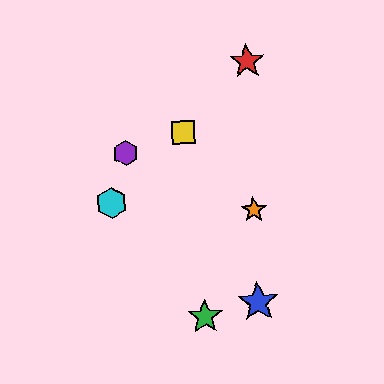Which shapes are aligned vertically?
The red star, the blue star, the orange star are aligned vertically.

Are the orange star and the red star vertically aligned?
Yes, both are at x≈254.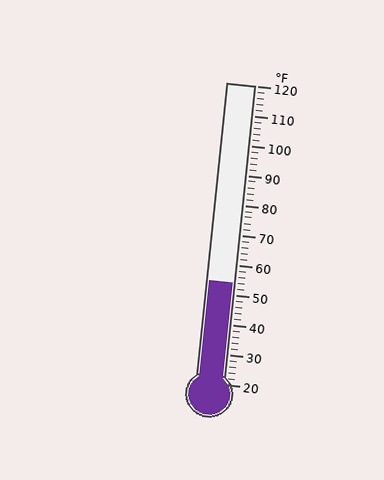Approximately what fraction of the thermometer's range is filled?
The thermometer is filled to approximately 35% of its range.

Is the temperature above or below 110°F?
The temperature is below 110°F.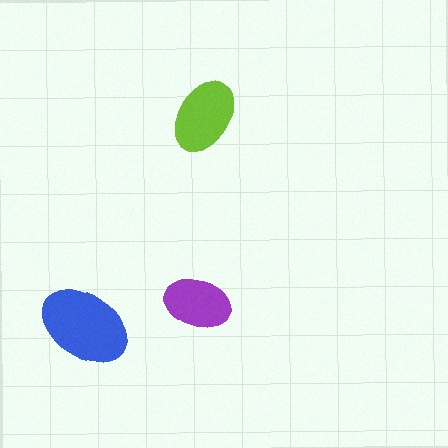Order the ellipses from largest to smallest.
the blue one, the lime one, the purple one.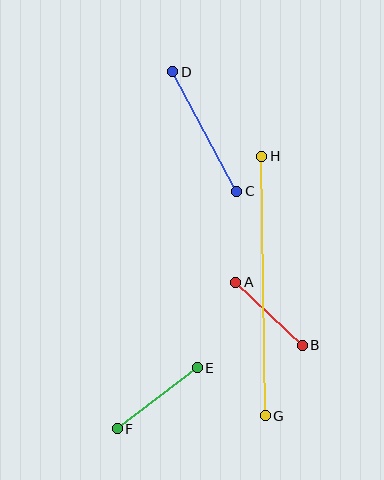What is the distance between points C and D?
The distance is approximately 136 pixels.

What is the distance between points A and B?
The distance is approximately 91 pixels.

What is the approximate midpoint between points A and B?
The midpoint is at approximately (269, 314) pixels.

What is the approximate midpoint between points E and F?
The midpoint is at approximately (157, 398) pixels.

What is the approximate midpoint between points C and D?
The midpoint is at approximately (205, 132) pixels.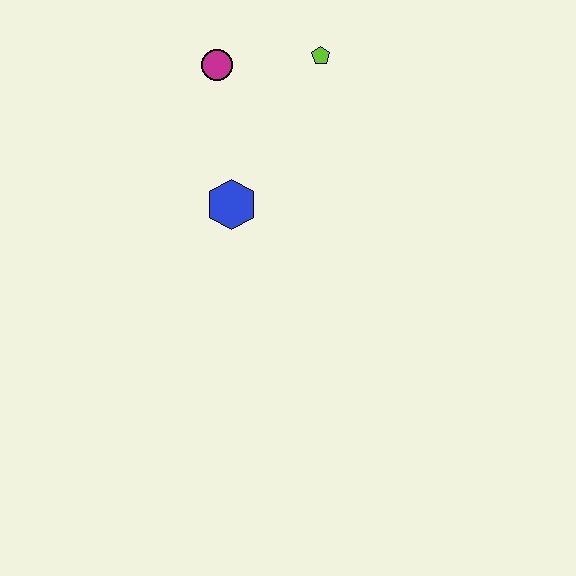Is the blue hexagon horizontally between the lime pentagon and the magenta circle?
Yes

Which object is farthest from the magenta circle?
The blue hexagon is farthest from the magenta circle.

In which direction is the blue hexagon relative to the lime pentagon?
The blue hexagon is below the lime pentagon.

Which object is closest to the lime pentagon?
The magenta circle is closest to the lime pentagon.